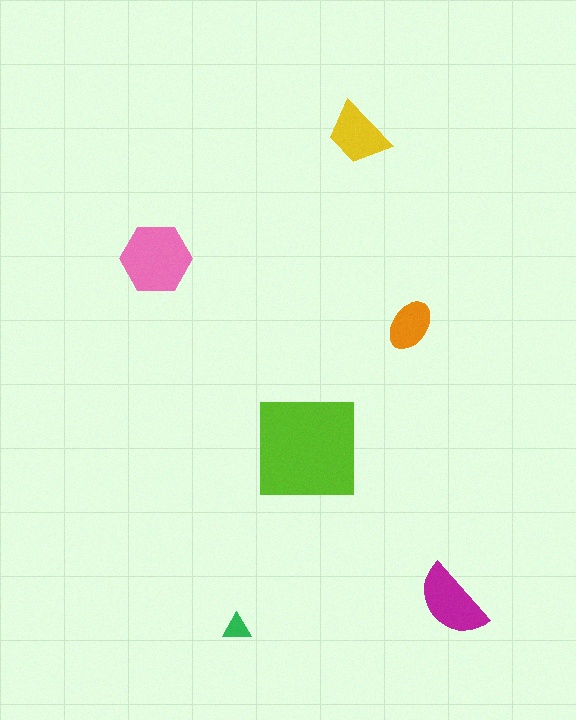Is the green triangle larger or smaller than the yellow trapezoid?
Smaller.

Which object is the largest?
The lime square.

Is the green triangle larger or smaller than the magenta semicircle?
Smaller.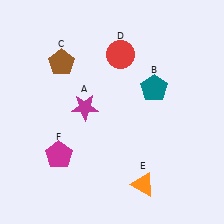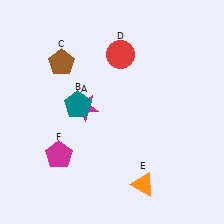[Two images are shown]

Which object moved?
The teal pentagon (B) moved left.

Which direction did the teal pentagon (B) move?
The teal pentagon (B) moved left.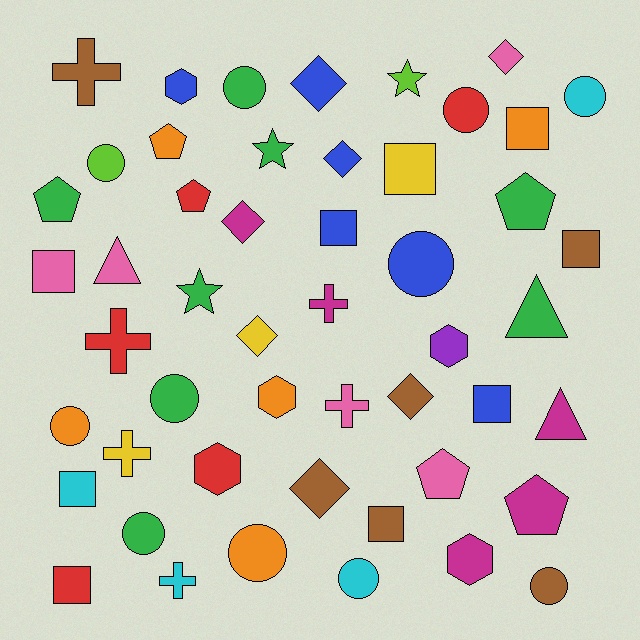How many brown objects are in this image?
There are 6 brown objects.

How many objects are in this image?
There are 50 objects.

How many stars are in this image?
There are 3 stars.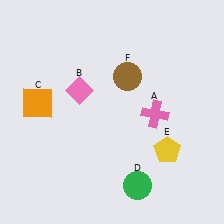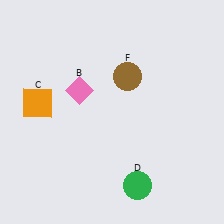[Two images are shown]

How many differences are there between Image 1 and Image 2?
There are 2 differences between the two images.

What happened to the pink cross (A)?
The pink cross (A) was removed in Image 2. It was in the bottom-right area of Image 1.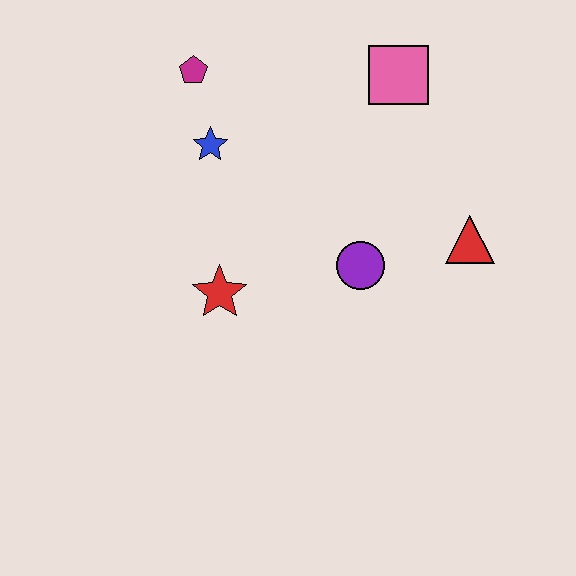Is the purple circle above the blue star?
No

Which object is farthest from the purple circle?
The magenta pentagon is farthest from the purple circle.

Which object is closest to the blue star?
The magenta pentagon is closest to the blue star.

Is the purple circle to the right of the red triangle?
No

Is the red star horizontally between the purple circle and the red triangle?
No